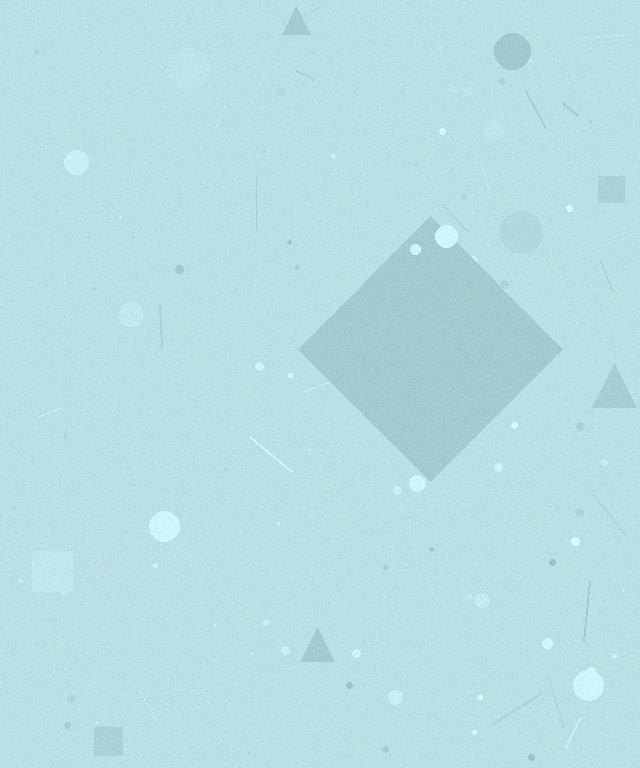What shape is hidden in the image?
A diamond is hidden in the image.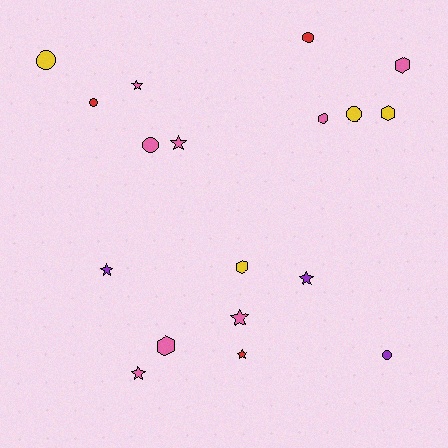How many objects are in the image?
There are 18 objects.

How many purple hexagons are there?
There are no purple hexagons.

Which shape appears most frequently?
Star, with 7 objects.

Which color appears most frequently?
Pink, with 8 objects.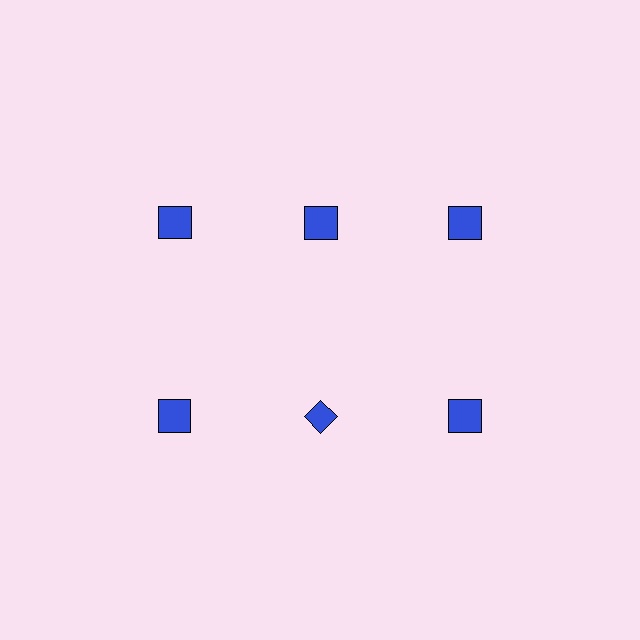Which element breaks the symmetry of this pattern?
The blue diamond in the second row, second from left column breaks the symmetry. All other shapes are blue squares.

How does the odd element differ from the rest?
It has a different shape: diamond instead of square.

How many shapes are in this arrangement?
There are 6 shapes arranged in a grid pattern.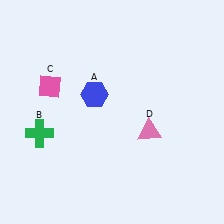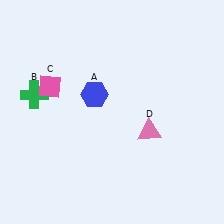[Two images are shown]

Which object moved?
The green cross (B) moved up.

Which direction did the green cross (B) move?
The green cross (B) moved up.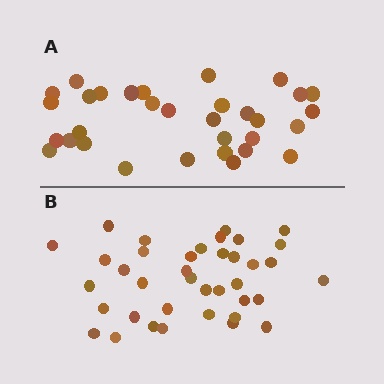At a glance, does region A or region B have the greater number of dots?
Region B (the bottom region) has more dots.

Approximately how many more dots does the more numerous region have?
Region B has about 6 more dots than region A.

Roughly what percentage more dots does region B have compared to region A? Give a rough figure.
About 20% more.